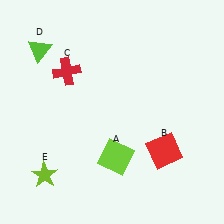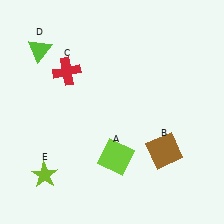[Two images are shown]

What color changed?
The square (B) changed from red in Image 1 to brown in Image 2.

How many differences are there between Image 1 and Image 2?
There is 1 difference between the two images.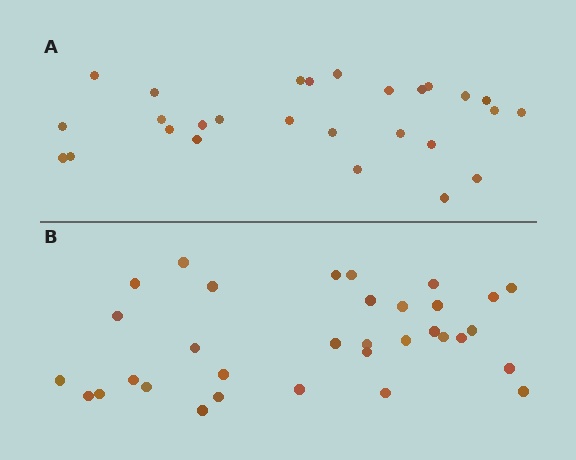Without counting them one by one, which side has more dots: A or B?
Region B (the bottom region) has more dots.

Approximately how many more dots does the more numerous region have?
Region B has about 6 more dots than region A.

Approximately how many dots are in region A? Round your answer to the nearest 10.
About 30 dots. (The exact count is 27, which rounds to 30.)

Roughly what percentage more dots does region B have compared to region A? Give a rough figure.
About 20% more.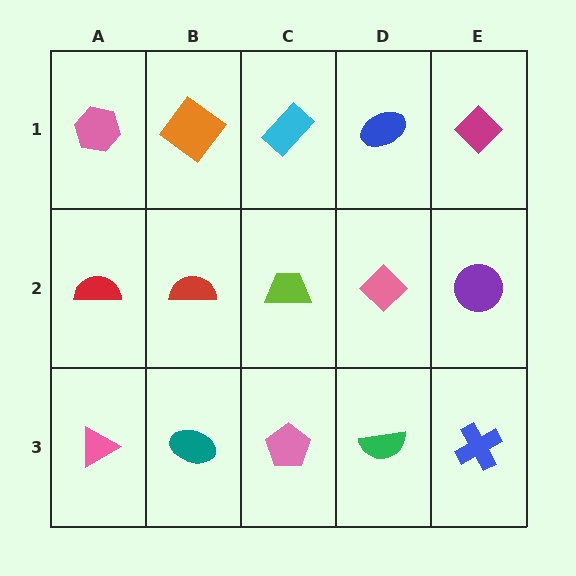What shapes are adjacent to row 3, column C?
A lime trapezoid (row 2, column C), a teal ellipse (row 3, column B), a green semicircle (row 3, column D).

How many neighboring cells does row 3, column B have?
3.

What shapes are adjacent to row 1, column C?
A lime trapezoid (row 2, column C), an orange diamond (row 1, column B), a blue ellipse (row 1, column D).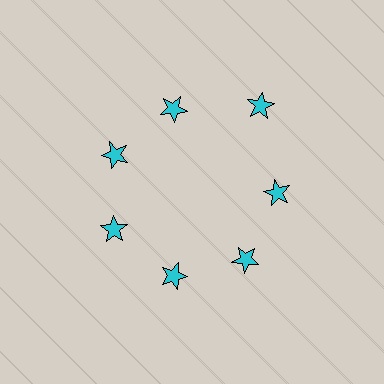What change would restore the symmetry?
The symmetry would be restored by moving it inward, back onto the ring so that all 7 stars sit at equal angles and equal distance from the center.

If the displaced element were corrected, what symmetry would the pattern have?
It would have 7-fold rotational symmetry — the pattern would map onto itself every 51 degrees.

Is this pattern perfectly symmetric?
No. The 7 cyan stars are arranged in a ring, but one element near the 1 o'clock position is pushed outward from the center, breaking the 7-fold rotational symmetry.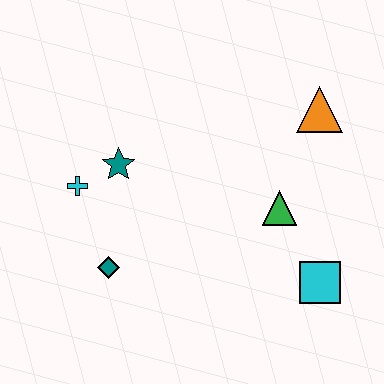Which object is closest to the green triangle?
The cyan square is closest to the green triangle.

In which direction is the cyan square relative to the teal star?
The cyan square is to the right of the teal star.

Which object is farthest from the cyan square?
The cyan cross is farthest from the cyan square.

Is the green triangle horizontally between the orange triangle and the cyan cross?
Yes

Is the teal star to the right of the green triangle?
No